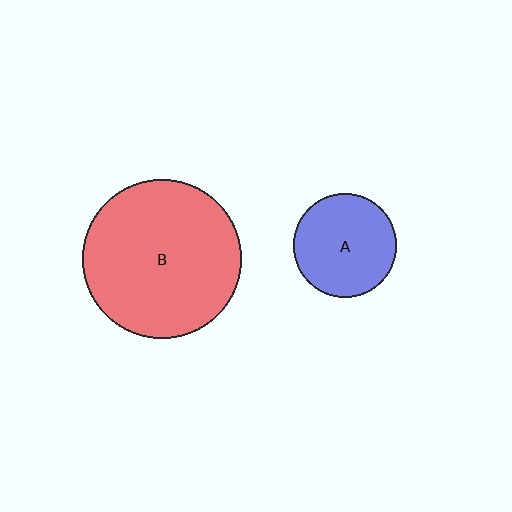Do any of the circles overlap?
No, none of the circles overlap.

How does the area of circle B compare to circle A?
Approximately 2.4 times.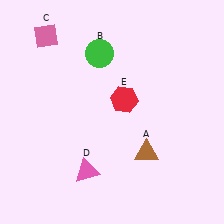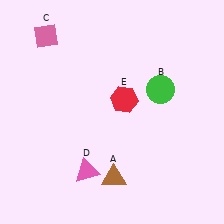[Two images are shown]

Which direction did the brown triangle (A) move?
The brown triangle (A) moved left.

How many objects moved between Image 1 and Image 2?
2 objects moved between the two images.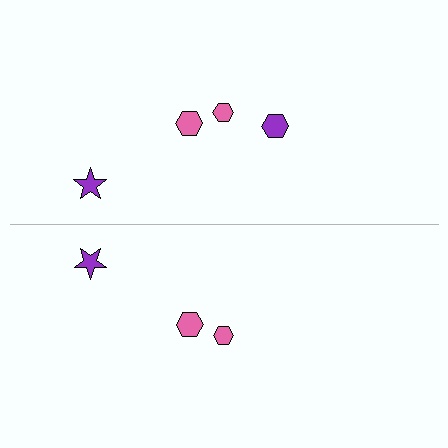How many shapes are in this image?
There are 7 shapes in this image.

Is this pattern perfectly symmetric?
No, the pattern is not perfectly symmetric. A purple hexagon is missing from the bottom side.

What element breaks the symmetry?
A purple hexagon is missing from the bottom side.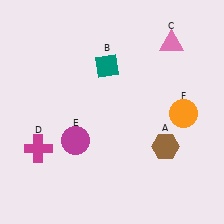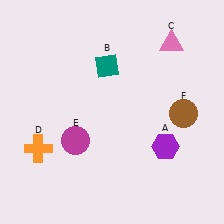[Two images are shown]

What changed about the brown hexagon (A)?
In Image 1, A is brown. In Image 2, it changed to purple.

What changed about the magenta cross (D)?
In Image 1, D is magenta. In Image 2, it changed to orange.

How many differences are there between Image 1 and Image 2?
There are 3 differences between the two images.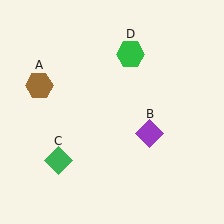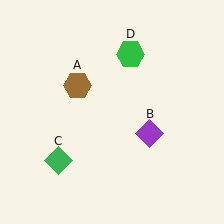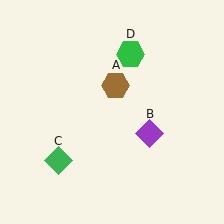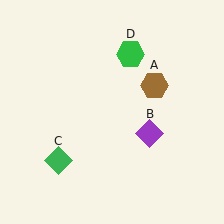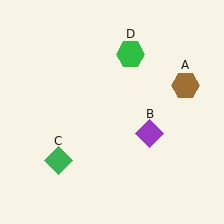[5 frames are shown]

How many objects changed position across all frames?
1 object changed position: brown hexagon (object A).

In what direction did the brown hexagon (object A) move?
The brown hexagon (object A) moved right.